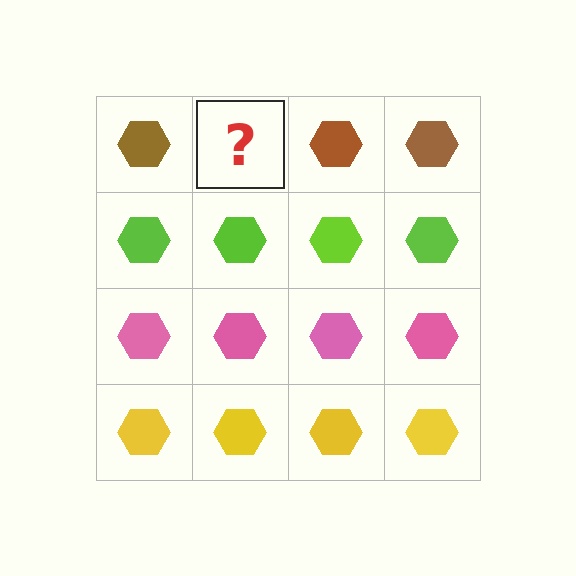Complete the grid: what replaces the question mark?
The question mark should be replaced with a brown hexagon.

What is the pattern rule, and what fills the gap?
The rule is that each row has a consistent color. The gap should be filled with a brown hexagon.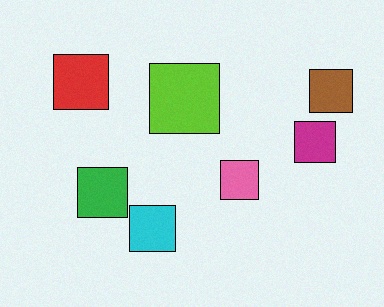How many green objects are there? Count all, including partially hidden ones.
There is 1 green object.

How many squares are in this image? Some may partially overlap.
There are 7 squares.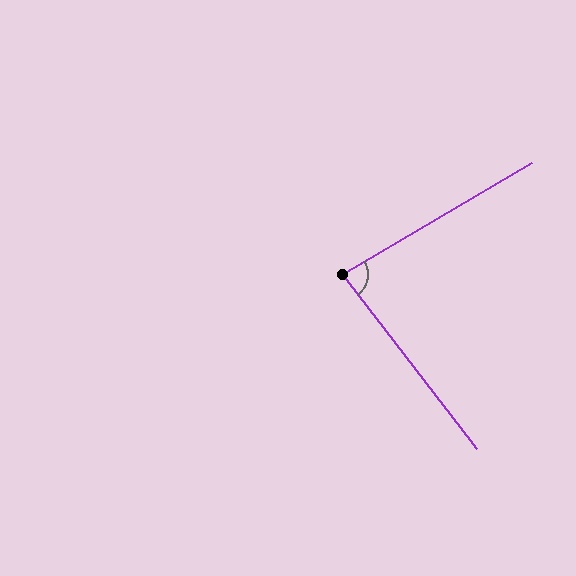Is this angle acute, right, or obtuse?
It is acute.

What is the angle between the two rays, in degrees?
Approximately 83 degrees.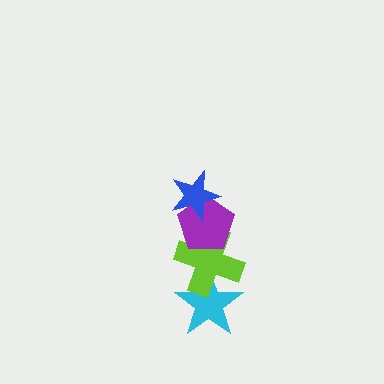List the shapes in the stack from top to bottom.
From top to bottom: the blue star, the purple pentagon, the lime cross, the cyan star.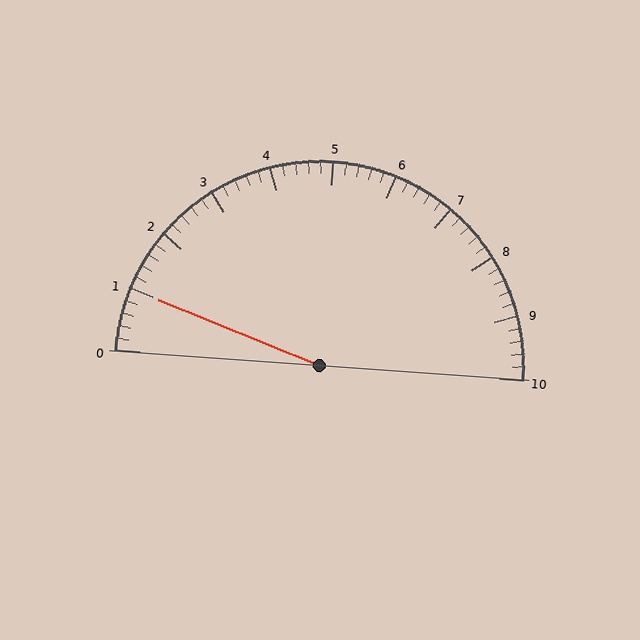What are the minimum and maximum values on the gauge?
The gauge ranges from 0 to 10.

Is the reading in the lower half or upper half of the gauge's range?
The reading is in the lower half of the range (0 to 10).